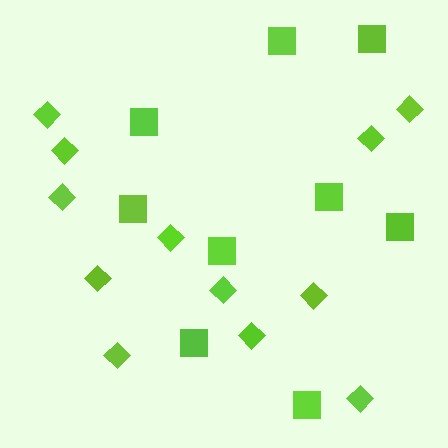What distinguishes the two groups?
There are 2 groups: one group of squares (9) and one group of diamonds (12).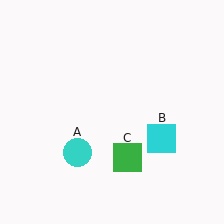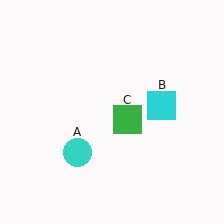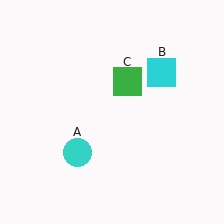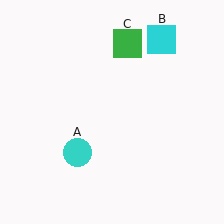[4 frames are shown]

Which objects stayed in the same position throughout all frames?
Cyan circle (object A) remained stationary.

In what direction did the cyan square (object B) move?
The cyan square (object B) moved up.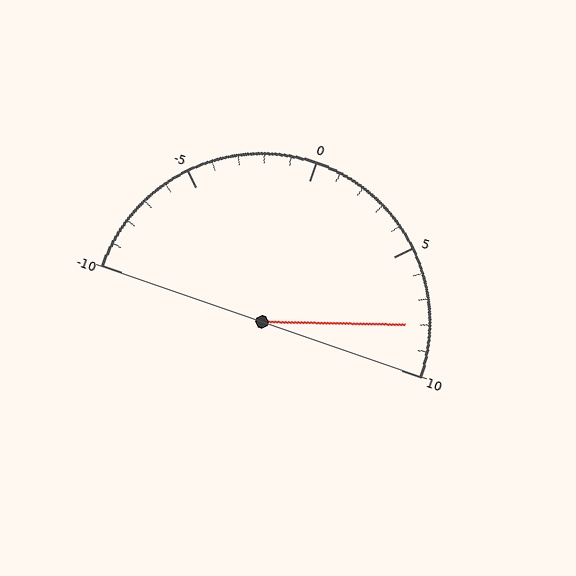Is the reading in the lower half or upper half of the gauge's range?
The reading is in the upper half of the range (-10 to 10).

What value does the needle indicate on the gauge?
The needle indicates approximately 8.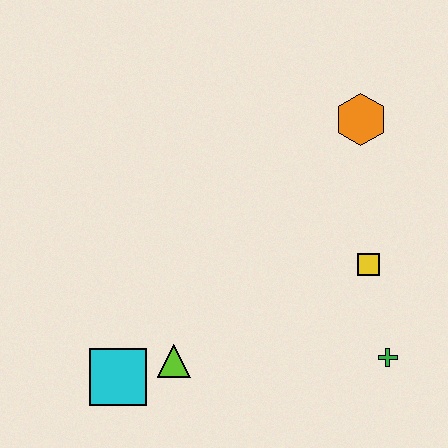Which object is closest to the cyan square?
The lime triangle is closest to the cyan square.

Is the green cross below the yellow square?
Yes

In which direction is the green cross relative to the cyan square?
The green cross is to the right of the cyan square.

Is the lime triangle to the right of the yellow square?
No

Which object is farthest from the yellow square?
The cyan square is farthest from the yellow square.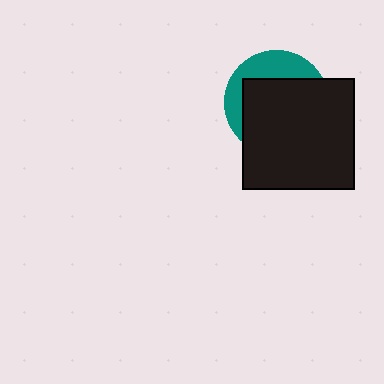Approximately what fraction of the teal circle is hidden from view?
Roughly 69% of the teal circle is hidden behind the black square.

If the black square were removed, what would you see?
You would see the complete teal circle.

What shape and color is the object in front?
The object in front is a black square.